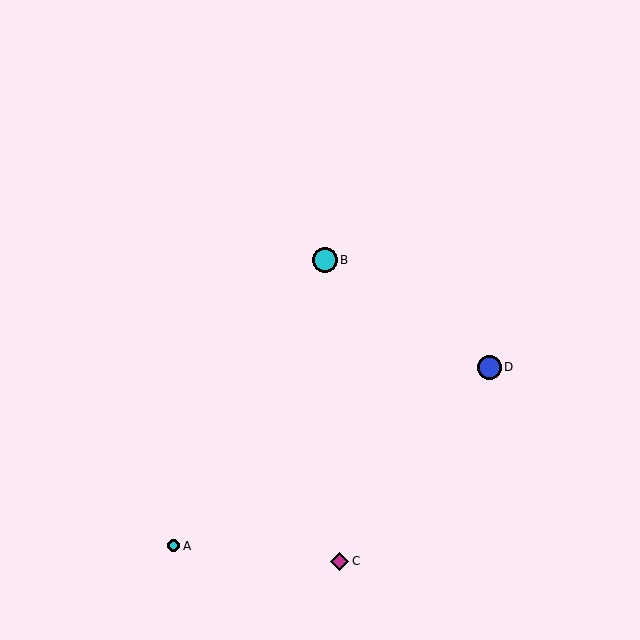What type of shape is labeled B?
Shape B is a cyan circle.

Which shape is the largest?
The cyan circle (labeled B) is the largest.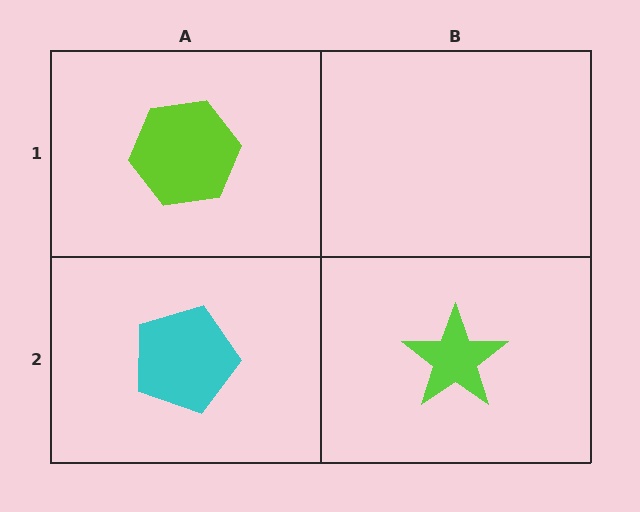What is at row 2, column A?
A cyan pentagon.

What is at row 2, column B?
A lime star.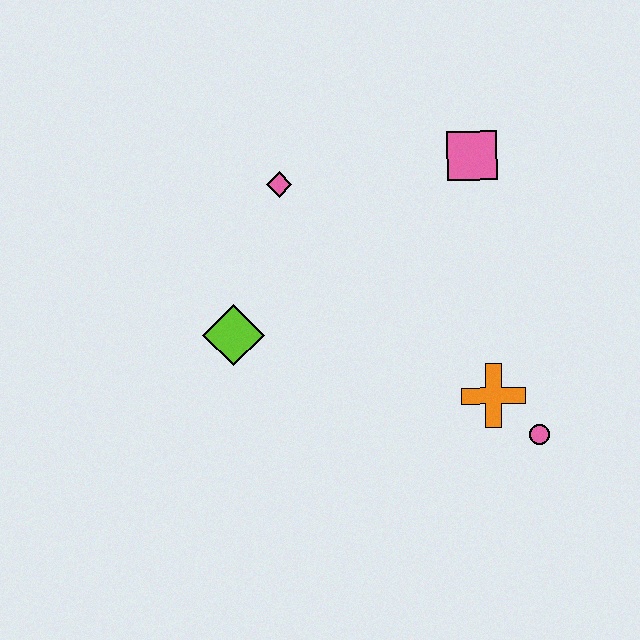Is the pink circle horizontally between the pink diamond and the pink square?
No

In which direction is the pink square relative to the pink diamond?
The pink square is to the right of the pink diamond.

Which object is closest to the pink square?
The pink diamond is closest to the pink square.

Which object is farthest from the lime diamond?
The pink circle is farthest from the lime diamond.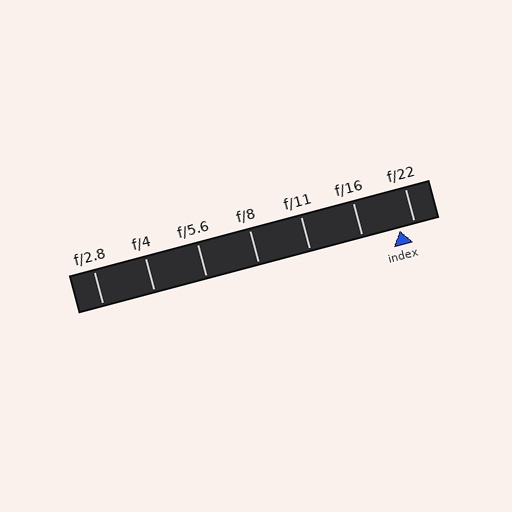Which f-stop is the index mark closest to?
The index mark is closest to f/22.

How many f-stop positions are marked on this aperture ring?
There are 7 f-stop positions marked.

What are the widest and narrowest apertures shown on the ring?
The widest aperture shown is f/2.8 and the narrowest is f/22.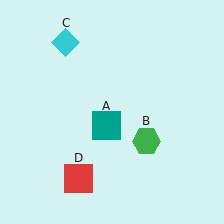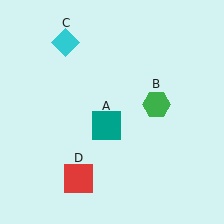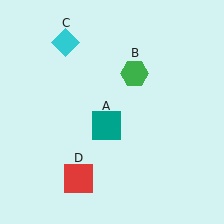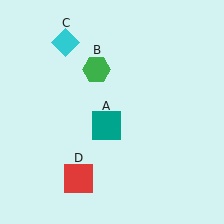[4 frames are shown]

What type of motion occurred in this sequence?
The green hexagon (object B) rotated counterclockwise around the center of the scene.